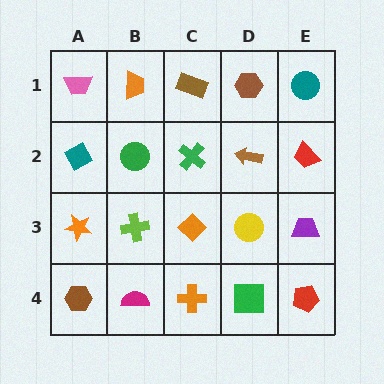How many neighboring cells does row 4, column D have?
3.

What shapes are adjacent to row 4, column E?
A purple trapezoid (row 3, column E), a green square (row 4, column D).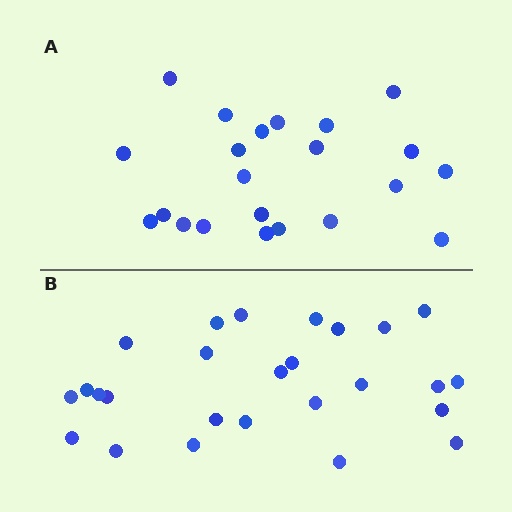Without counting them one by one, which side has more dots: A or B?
Region B (the bottom region) has more dots.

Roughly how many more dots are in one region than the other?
Region B has about 4 more dots than region A.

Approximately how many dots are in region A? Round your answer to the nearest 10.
About 20 dots. (The exact count is 22, which rounds to 20.)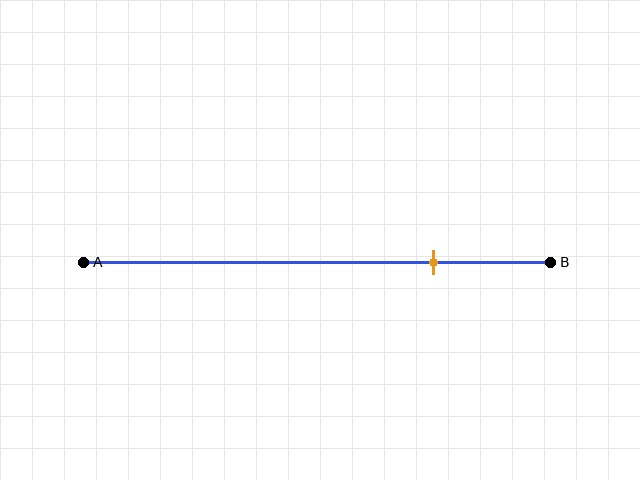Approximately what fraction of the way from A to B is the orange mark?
The orange mark is approximately 75% of the way from A to B.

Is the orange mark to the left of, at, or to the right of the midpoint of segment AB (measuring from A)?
The orange mark is to the right of the midpoint of segment AB.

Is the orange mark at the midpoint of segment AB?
No, the mark is at about 75% from A, not at the 50% midpoint.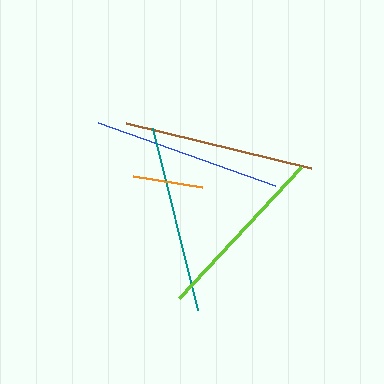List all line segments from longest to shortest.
From longest to shortest: brown, teal, blue, lime, orange.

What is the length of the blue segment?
The blue segment is approximately 188 pixels long.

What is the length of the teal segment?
The teal segment is approximately 188 pixels long.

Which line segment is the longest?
The brown line is the longest at approximately 190 pixels.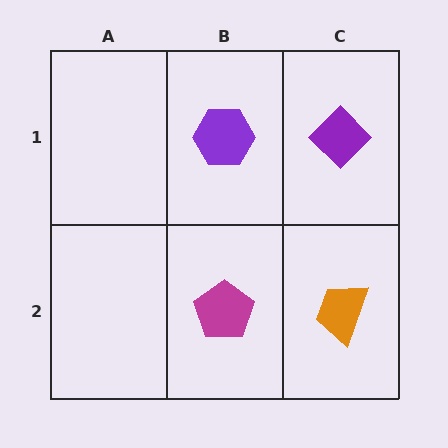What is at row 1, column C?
A purple diamond.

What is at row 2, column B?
A magenta pentagon.